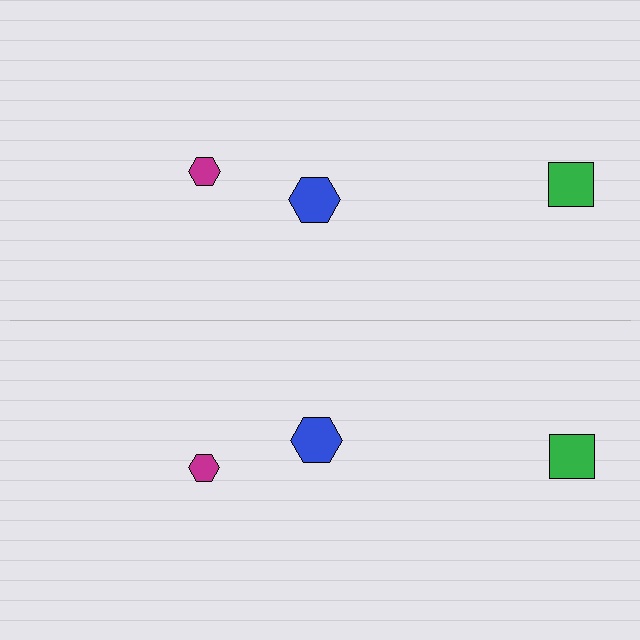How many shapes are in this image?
There are 6 shapes in this image.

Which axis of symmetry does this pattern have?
The pattern has a horizontal axis of symmetry running through the center of the image.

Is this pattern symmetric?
Yes, this pattern has bilateral (reflection) symmetry.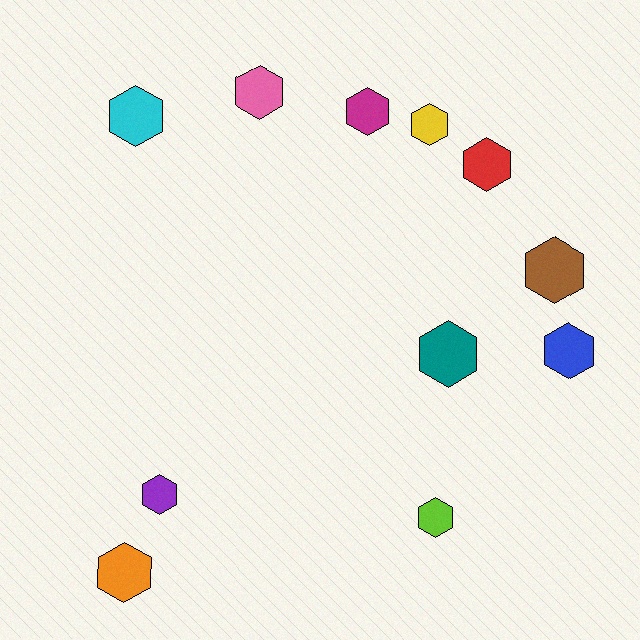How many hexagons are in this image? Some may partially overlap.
There are 11 hexagons.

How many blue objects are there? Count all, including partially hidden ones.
There is 1 blue object.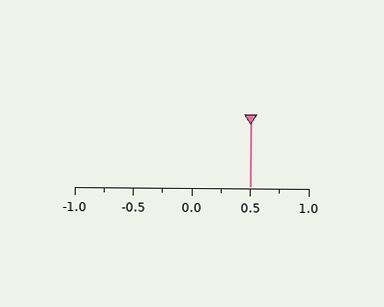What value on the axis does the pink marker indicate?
The marker indicates approximately 0.5.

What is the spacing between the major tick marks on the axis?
The major ticks are spaced 0.5 apart.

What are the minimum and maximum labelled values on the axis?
The axis runs from -1.0 to 1.0.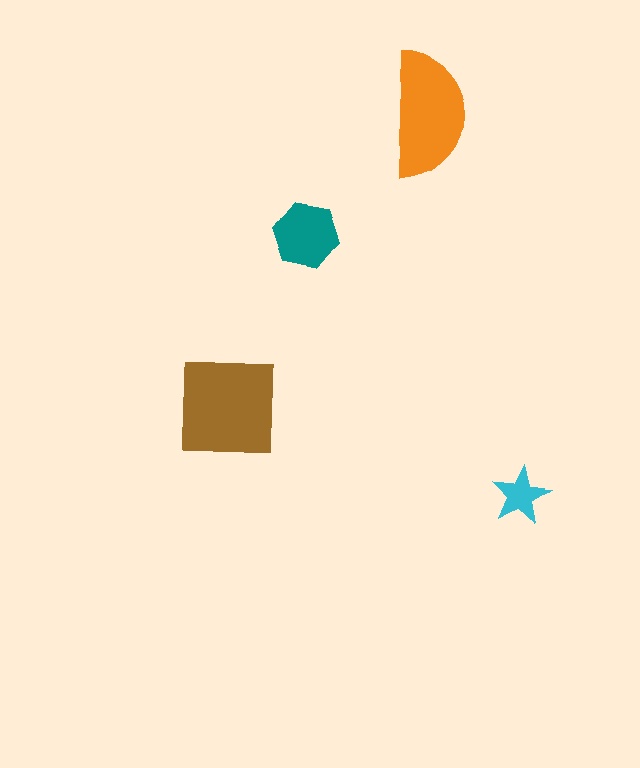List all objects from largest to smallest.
The brown square, the orange semicircle, the teal hexagon, the cyan star.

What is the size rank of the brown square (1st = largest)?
1st.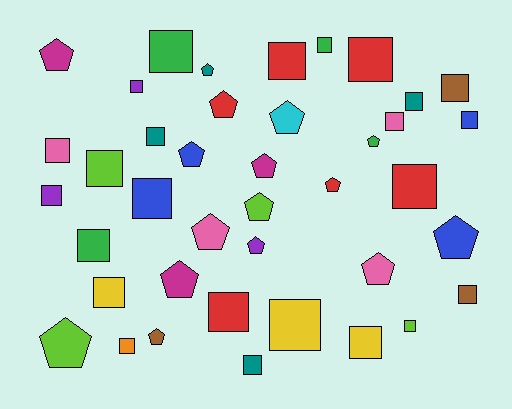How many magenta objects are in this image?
There are 3 magenta objects.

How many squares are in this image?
There are 24 squares.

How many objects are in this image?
There are 40 objects.